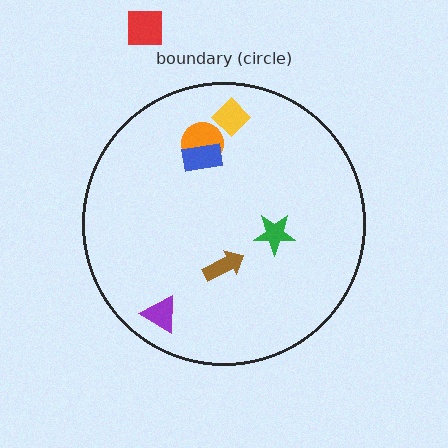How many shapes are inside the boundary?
6 inside, 1 outside.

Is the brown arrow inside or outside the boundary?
Inside.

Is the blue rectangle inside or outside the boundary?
Inside.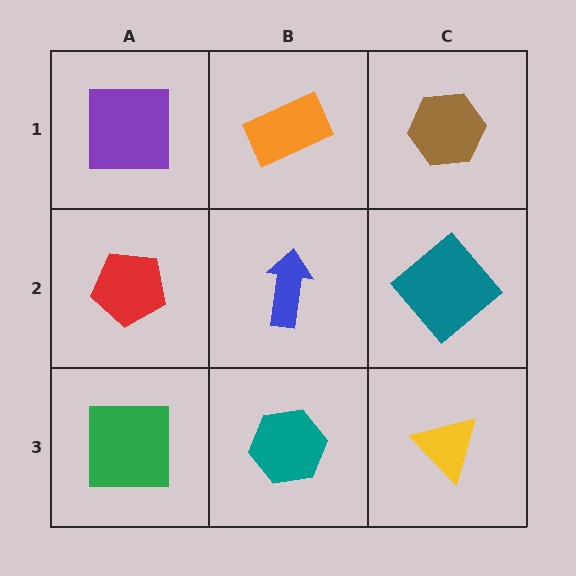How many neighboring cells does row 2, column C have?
3.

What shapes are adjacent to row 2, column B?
An orange rectangle (row 1, column B), a teal hexagon (row 3, column B), a red pentagon (row 2, column A), a teal diamond (row 2, column C).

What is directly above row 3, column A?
A red pentagon.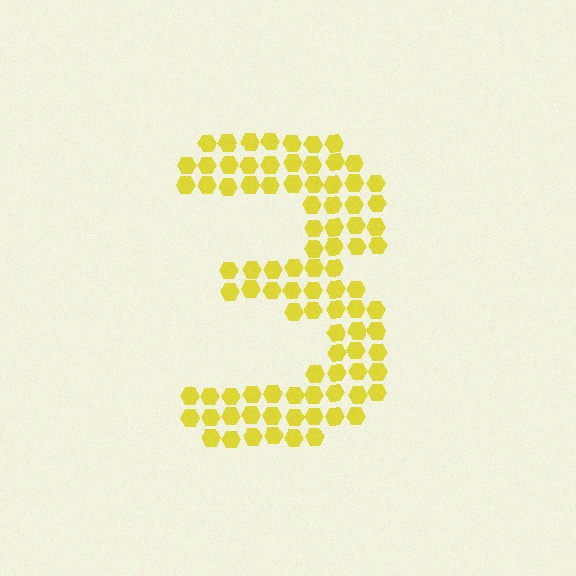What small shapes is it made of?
It is made of small hexagons.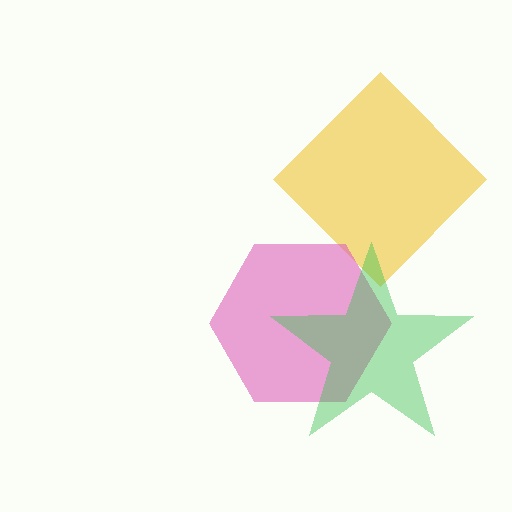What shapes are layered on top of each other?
The layered shapes are: a yellow diamond, a pink hexagon, a green star.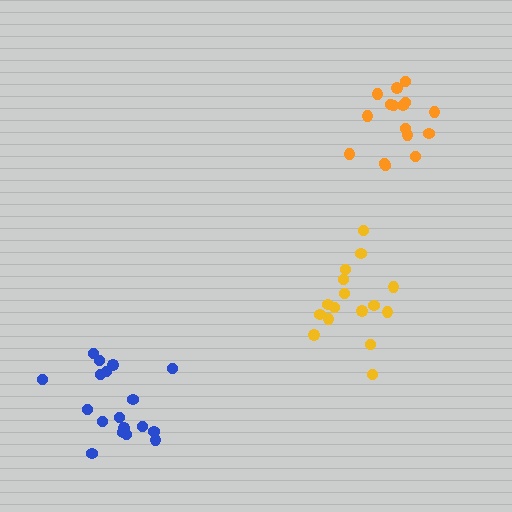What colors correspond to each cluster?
The clusters are colored: yellow, orange, blue.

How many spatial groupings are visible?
There are 3 spatial groupings.